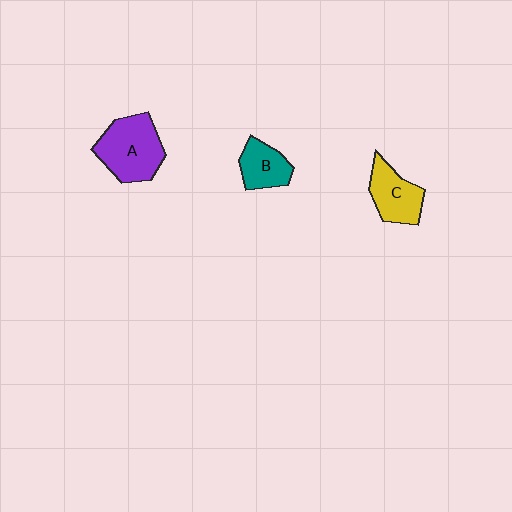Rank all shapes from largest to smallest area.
From largest to smallest: A (purple), C (yellow), B (teal).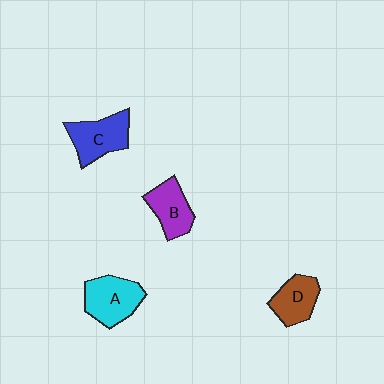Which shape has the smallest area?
Shape D (brown).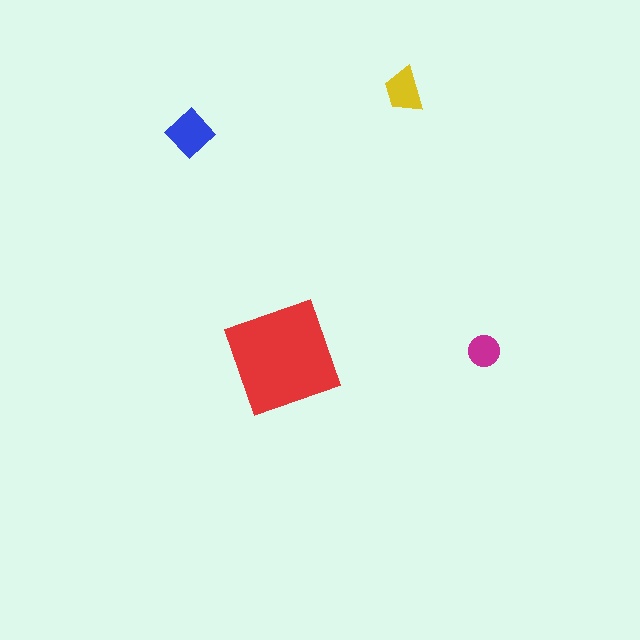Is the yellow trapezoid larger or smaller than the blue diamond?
Smaller.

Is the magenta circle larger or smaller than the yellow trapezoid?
Smaller.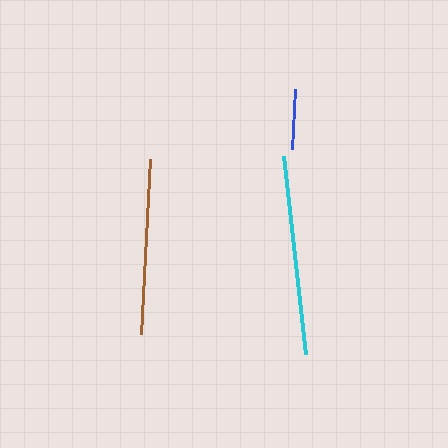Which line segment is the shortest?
The blue line is the shortest at approximately 60 pixels.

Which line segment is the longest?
The cyan line is the longest at approximately 199 pixels.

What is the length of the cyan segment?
The cyan segment is approximately 199 pixels long.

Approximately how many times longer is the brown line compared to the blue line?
The brown line is approximately 2.9 times the length of the blue line.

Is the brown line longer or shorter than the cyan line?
The cyan line is longer than the brown line.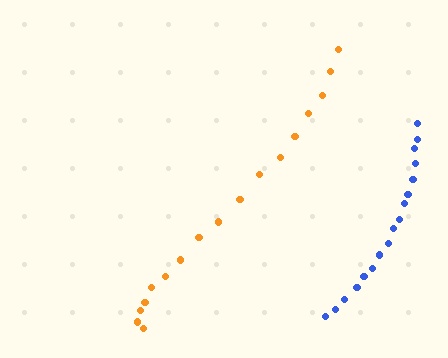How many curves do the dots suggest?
There are 2 distinct paths.